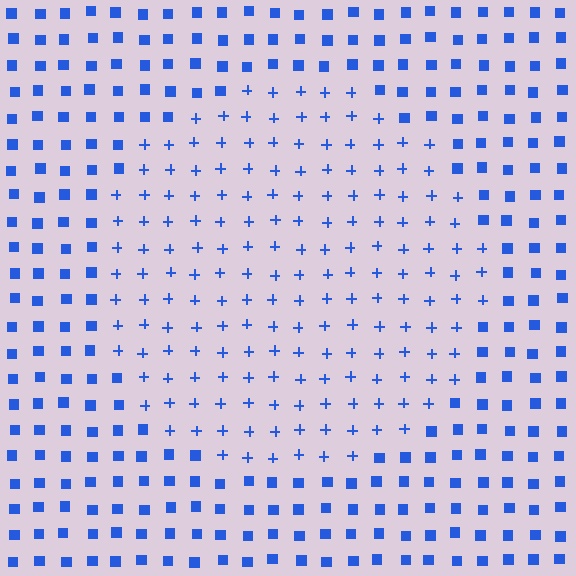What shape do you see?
I see a circle.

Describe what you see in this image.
The image is filled with small blue elements arranged in a uniform grid. A circle-shaped region contains plus signs, while the surrounding area contains squares. The boundary is defined purely by the change in element shape.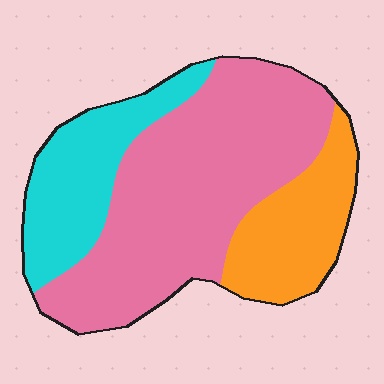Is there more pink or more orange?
Pink.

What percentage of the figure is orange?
Orange covers roughly 20% of the figure.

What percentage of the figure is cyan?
Cyan covers 23% of the figure.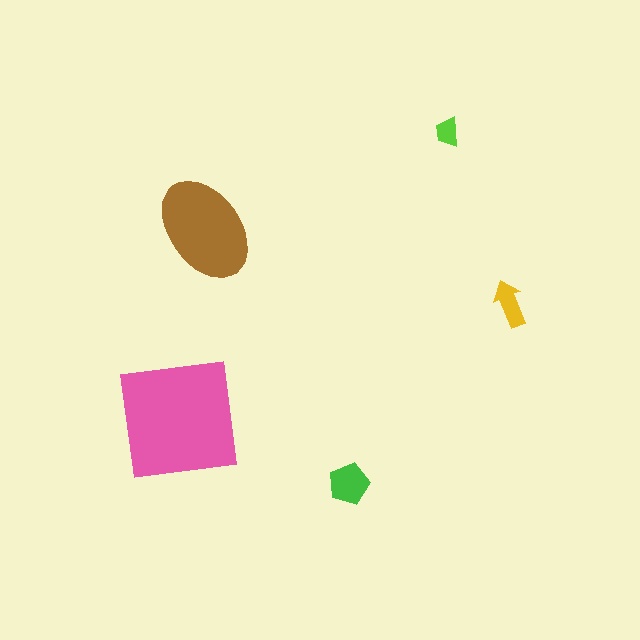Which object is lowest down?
The green pentagon is bottommost.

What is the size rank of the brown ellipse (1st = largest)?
2nd.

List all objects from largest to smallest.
The pink square, the brown ellipse, the green pentagon, the yellow arrow, the lime trapezoid.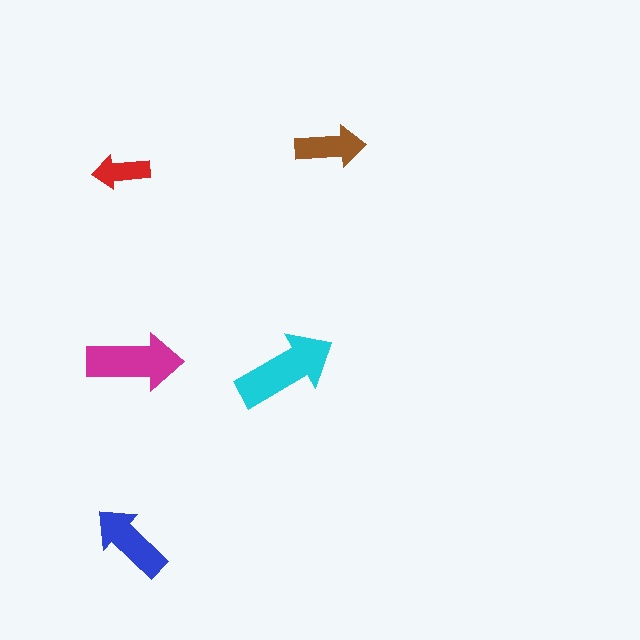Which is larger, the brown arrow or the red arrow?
The brown one.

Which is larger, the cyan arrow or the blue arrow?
The cyan one.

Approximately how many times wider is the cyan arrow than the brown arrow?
About 1.5 times wider.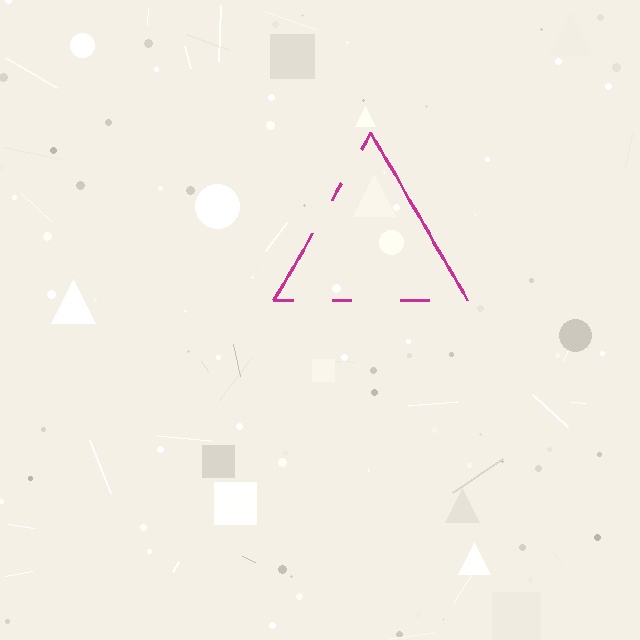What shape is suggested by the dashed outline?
The dashed outline suggests a triangle.